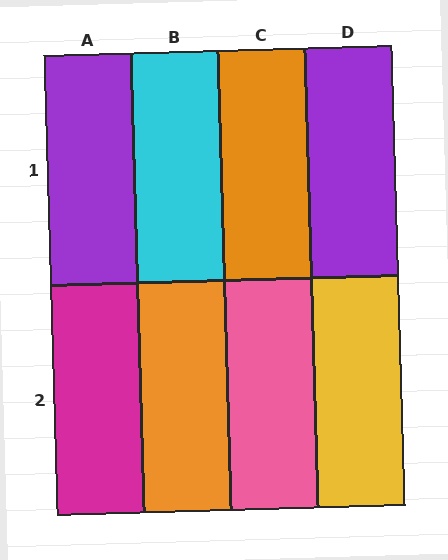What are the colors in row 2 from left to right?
Magenta, orange, pink, yellow.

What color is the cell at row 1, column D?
Purple.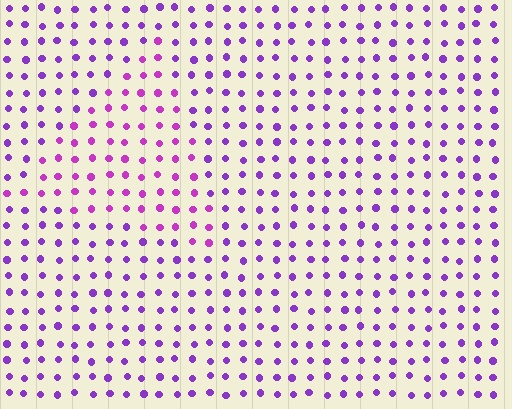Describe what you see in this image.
The image is filled with small purple elements in a uniform arrangement. A triangle-shaped region is visible where the elements are tinted to a slightly different hue, forming a subtle color boundary.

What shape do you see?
I see a triangle.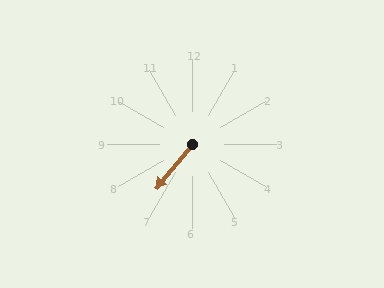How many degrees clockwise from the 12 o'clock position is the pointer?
Approximately 219 degrees.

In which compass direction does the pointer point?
Southwest.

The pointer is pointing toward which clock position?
Roughly 7 o'clock.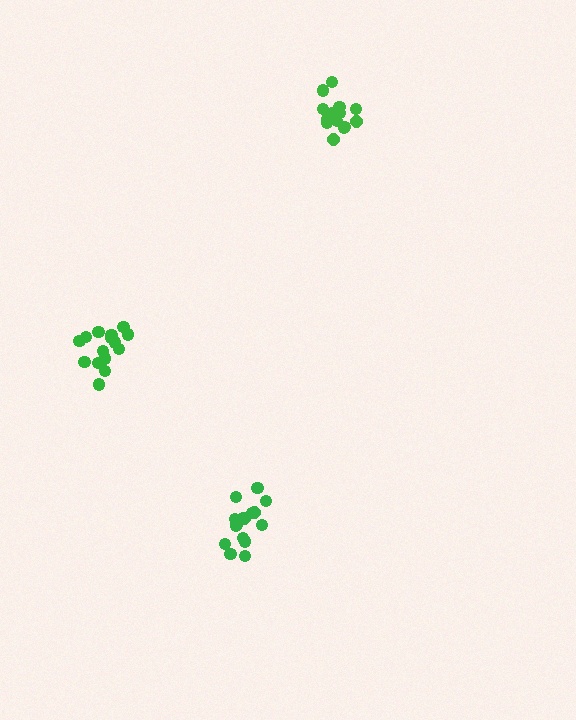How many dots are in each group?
Group 1: 15 dots, Group 2: 16 dots, Group 3: 14 dots (45 total).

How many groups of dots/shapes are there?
There are 3 groups.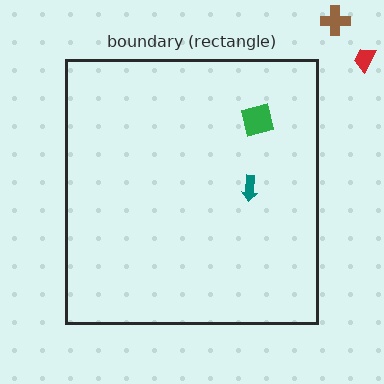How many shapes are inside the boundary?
2 inside, 2 outside.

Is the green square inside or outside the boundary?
Inside.